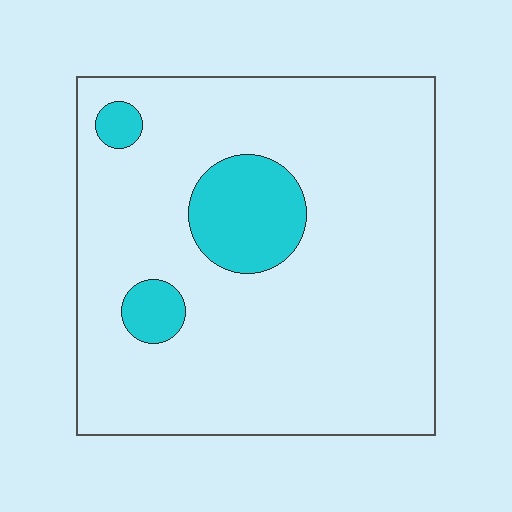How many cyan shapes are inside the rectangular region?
3.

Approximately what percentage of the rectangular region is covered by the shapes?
Approximately 15%.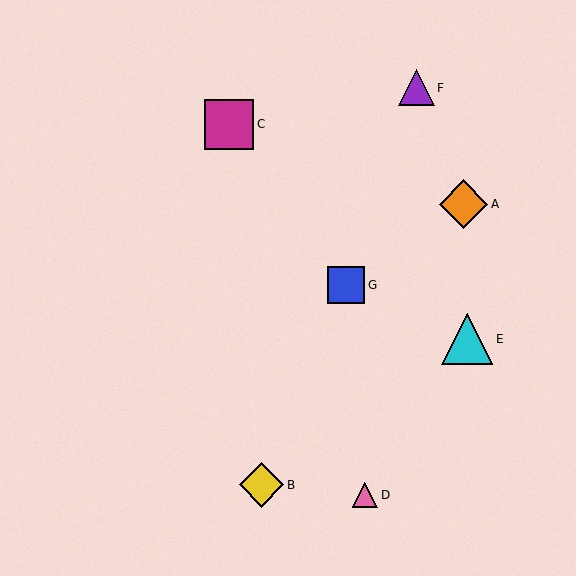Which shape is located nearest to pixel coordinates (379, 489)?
The pink triangle (labeled D) at (365, 495) is nearest to that location.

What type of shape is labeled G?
Shape G is a blue square.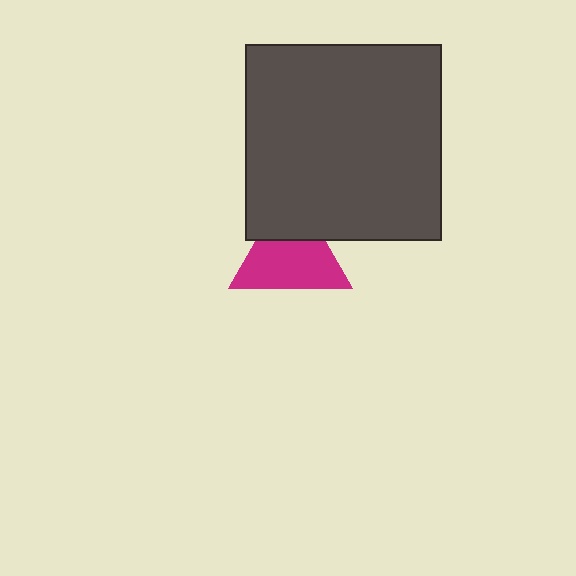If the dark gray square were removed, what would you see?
You would see the complete magenta triangle.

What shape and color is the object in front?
The object in front is a dark gray square.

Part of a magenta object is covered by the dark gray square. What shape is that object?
It is a triangle.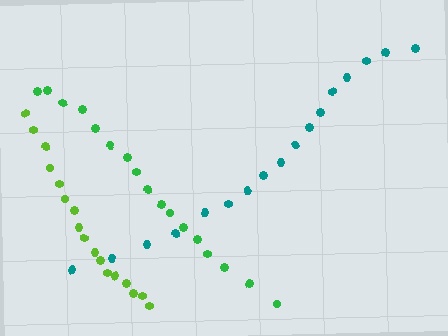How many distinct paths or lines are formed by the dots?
There are 3 distinct paths.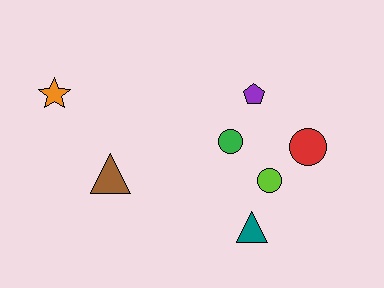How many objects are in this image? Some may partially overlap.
There are 7 objects.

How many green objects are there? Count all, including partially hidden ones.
There is 1 green object.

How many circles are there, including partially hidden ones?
There are 3 circles.